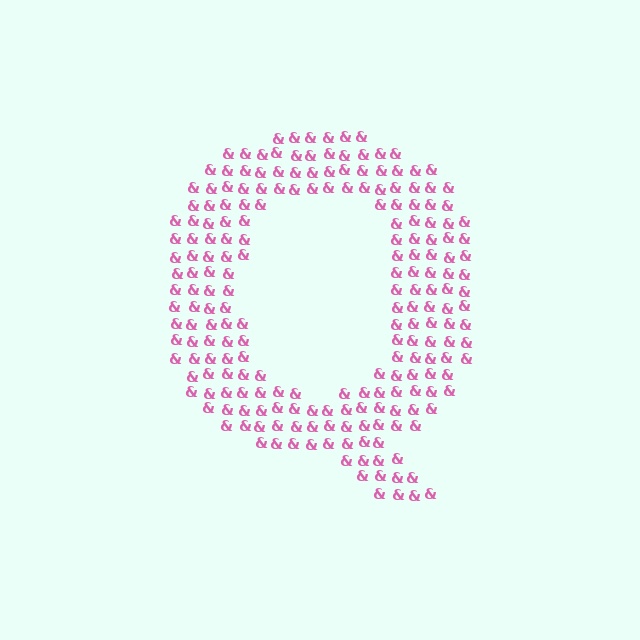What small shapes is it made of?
It is made of small ampersands.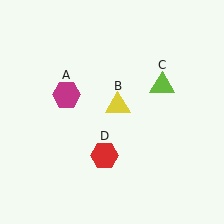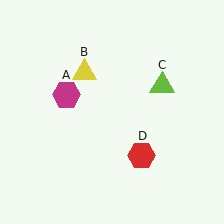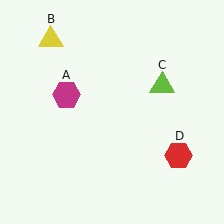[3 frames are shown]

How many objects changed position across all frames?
2 objects changed position: yellow triangle (object B), red hexagon (object D).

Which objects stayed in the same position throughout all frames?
Magenta hexagon (object A) and lime triangle (object C) remained stationary.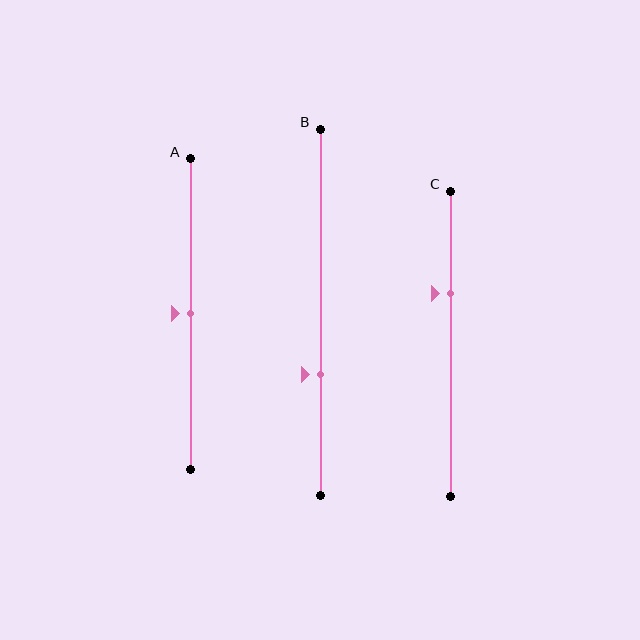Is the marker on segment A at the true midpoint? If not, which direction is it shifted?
Yes, the marker on segment A is at the true midpoint.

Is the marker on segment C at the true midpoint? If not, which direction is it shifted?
No, the marker on segment C is shifted upward by about 16% of the segment length.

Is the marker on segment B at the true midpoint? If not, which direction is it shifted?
No, the marker on segment B is shifted downward by about 17% of the segment length.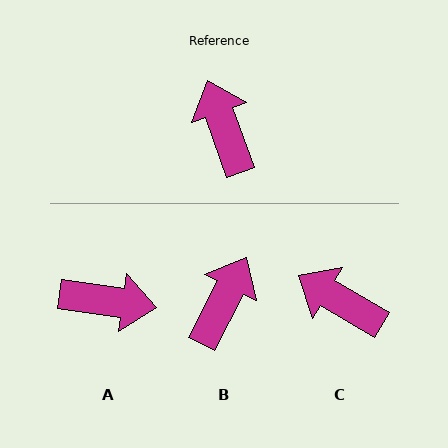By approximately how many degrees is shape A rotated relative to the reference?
Approximately 118 degrees clockwise.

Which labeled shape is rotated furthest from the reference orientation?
A, about 118 degrees away.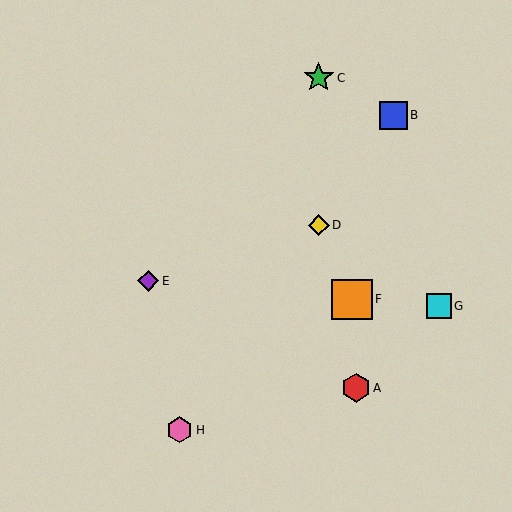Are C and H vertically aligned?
No, C is at x≈319 and H is at x≈180.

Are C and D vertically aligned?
Yes, both are at x≈319.